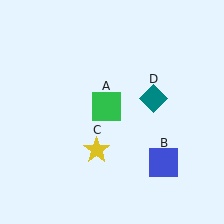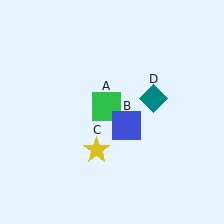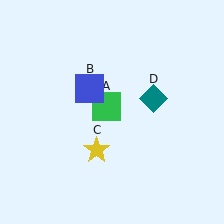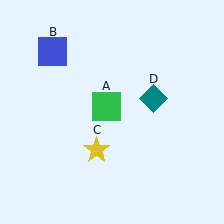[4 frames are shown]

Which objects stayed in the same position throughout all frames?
Green square (object A) and yellow star (object C) and teal diamond (object D) remained stationary.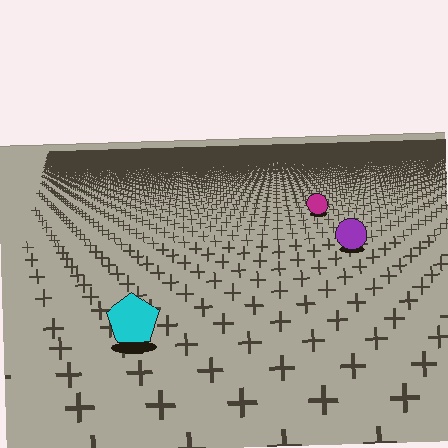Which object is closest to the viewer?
The cyan pentagon is closest. The texture marks near it are larger and more spread out.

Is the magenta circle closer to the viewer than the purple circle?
No. The purple circle is closer — you can tell from the texture gradient: the ground texture is coarser near it.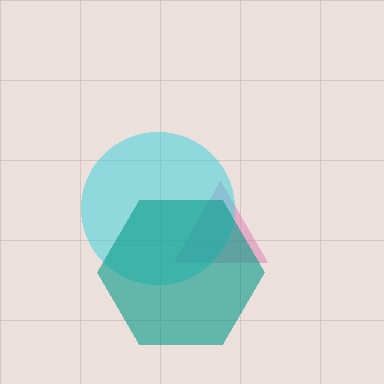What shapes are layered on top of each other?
The layered shapes are: a pink triangle, a cyan circle, a teal hexagon.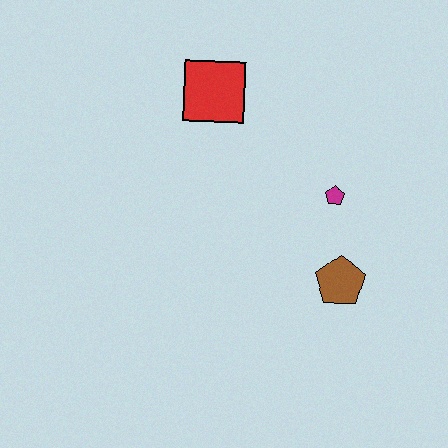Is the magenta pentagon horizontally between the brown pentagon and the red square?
Yes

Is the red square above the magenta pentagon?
Yes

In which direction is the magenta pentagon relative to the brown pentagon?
The magenta pentagon is above the brown pentagon.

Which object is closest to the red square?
The magenta pentagon is closest to the red square.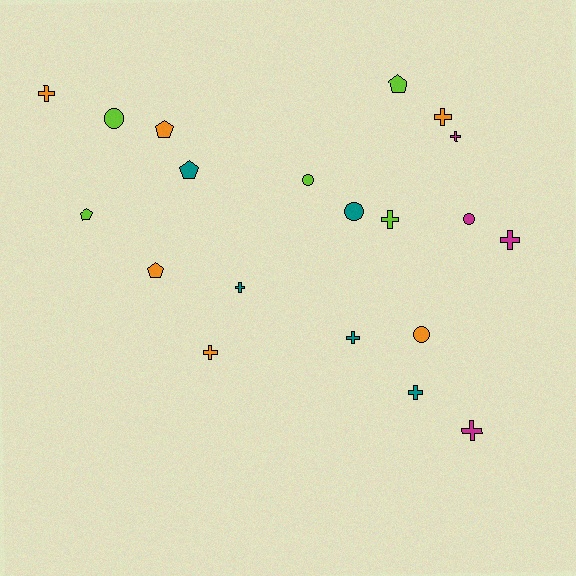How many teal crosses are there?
There are 3 teal crosses.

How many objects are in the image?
There are 20 objects.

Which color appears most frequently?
Orange, with 6 objects.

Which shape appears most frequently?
Cross, with 10 objects.